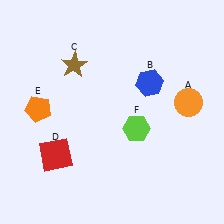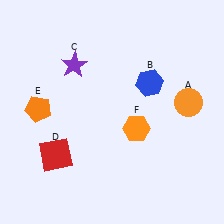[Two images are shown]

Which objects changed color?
C changed from brown to purple. F changed from lime to orange.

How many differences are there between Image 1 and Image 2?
There are 2 differences between the two images.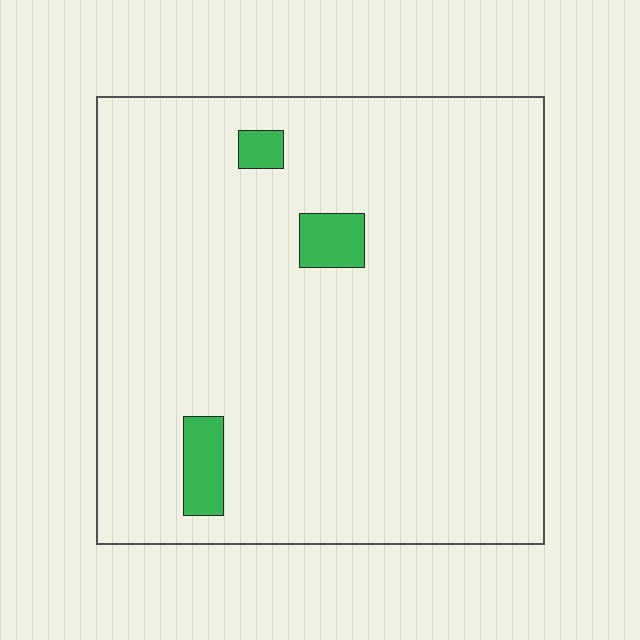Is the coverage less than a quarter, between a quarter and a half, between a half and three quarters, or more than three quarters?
Less than a quarter.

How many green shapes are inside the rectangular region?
3.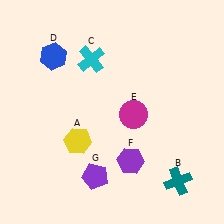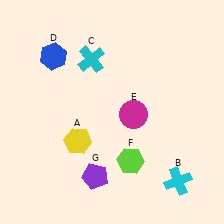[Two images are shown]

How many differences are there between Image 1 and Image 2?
There are 2 differences between the two images.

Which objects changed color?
B changed from teal to cyan. F changed from purple to lime.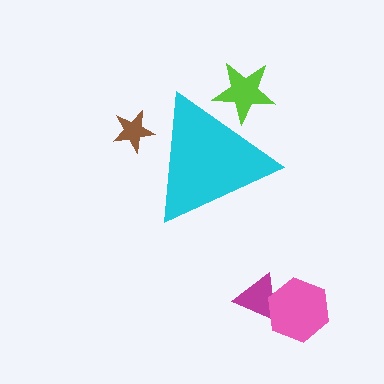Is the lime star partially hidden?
Yes, the lime star is partially hidden behind the cyan triangle.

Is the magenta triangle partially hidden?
No, the magenta triangle is fully visible.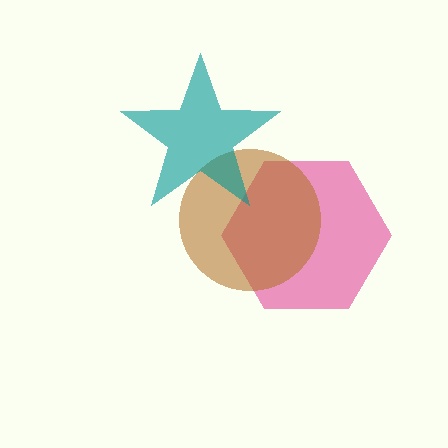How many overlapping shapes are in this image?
There are 3 overlapping shapes in the image.